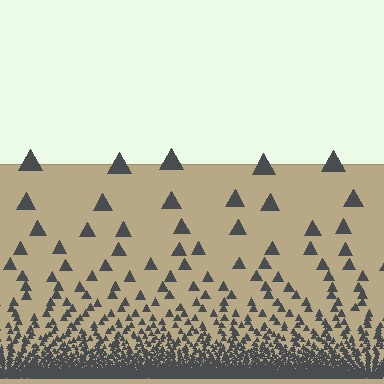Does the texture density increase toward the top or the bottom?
Density increases toward the bottom.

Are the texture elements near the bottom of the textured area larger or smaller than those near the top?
Smaller. The gradient is inverted — elements near the bottom are smaller and denser.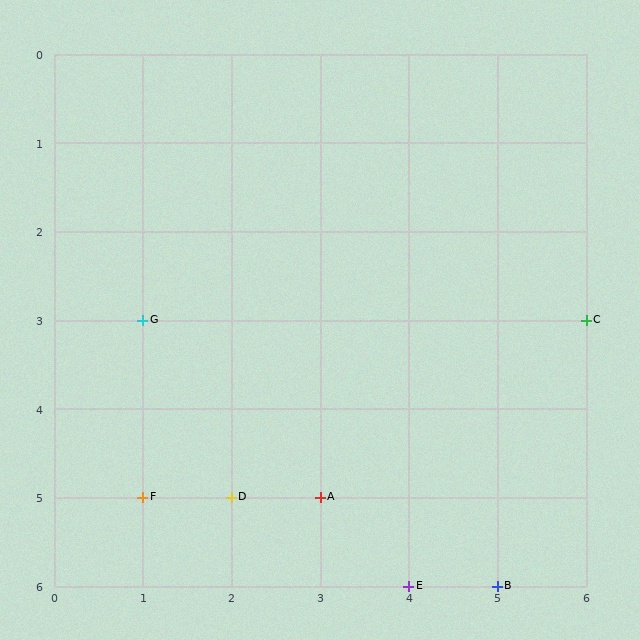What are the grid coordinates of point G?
Point G is at grid coordinates (1, 3).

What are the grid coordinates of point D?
Point D is at grid coordinates (2, 5).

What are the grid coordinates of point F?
Point F is at grid coordinates (1, 5).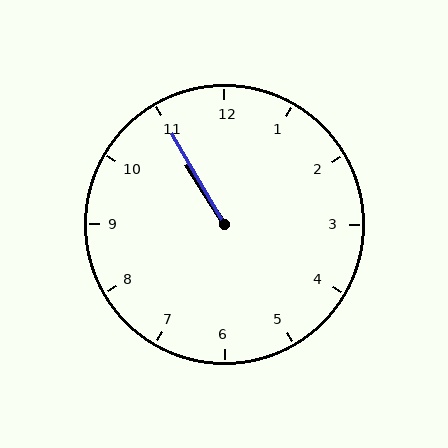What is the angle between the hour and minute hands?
Approximately 2 degrees.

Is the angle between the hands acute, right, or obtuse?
It is acute.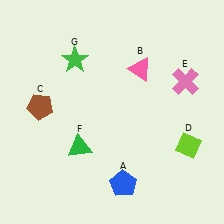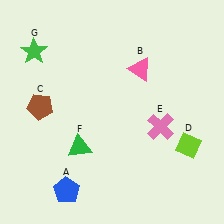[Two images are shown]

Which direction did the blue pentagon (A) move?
The blue pentagon (A) moved left.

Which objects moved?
The objects that moved are: the blue pentagon (A), the pink cross (E), the green star (G).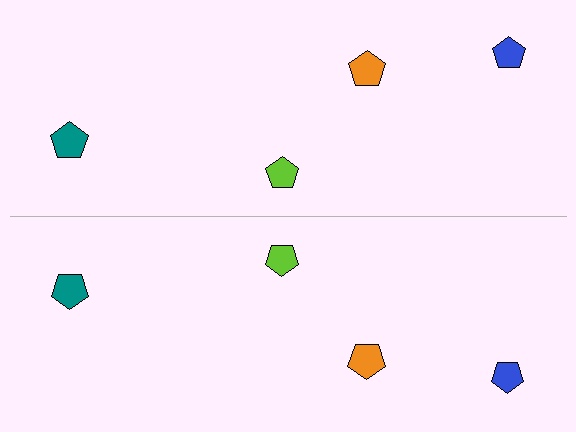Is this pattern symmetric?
Yes, this pattern has bilateral (reflection) symmetry.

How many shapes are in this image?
There are 8 shapes in this image.